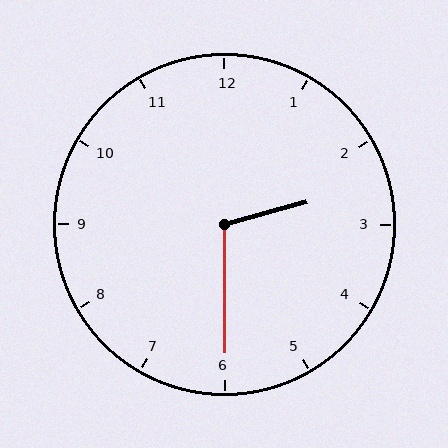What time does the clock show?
2:30.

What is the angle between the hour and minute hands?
Approximately 105 degrees.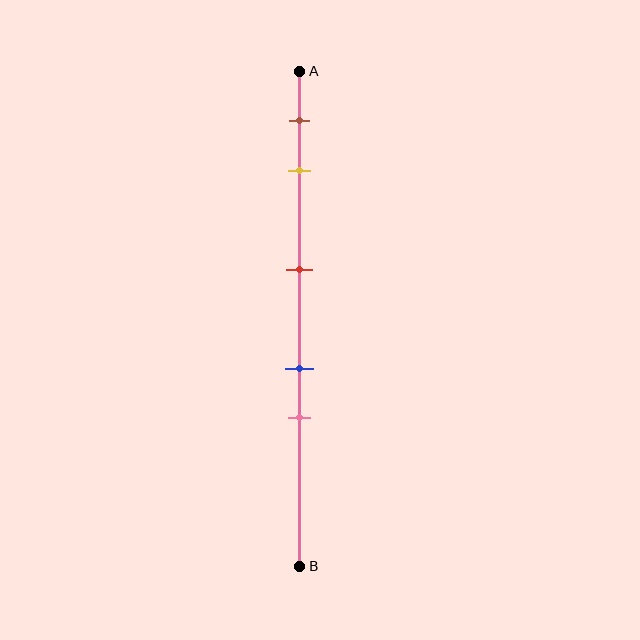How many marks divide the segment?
There are 5 marks dividing the segment.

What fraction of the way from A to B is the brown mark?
The brown mark is approximately 10% (0.1) of the way from A to B.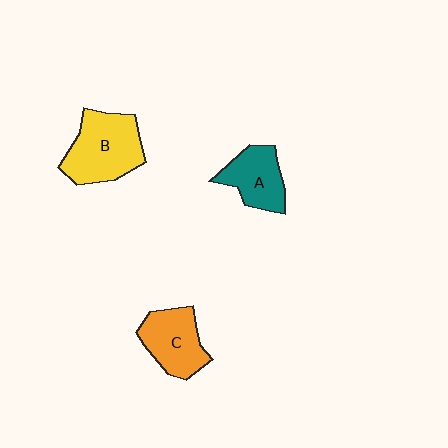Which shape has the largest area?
Shape B (yellow).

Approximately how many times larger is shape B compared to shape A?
Approximately 1.5 times.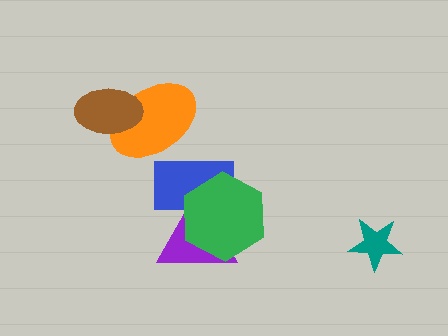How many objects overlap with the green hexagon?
2 objects overlap with the green hexagon.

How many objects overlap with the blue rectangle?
3 objects overlap with the blue rectangle.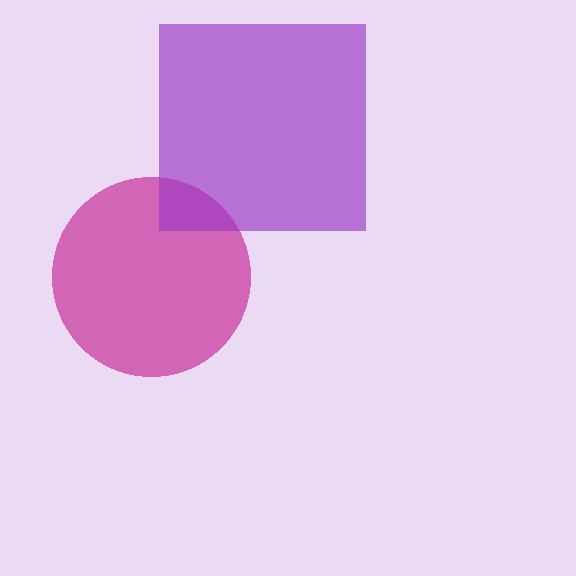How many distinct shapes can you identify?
There are 2 distinct shapes: a magenta circle, a purple square.